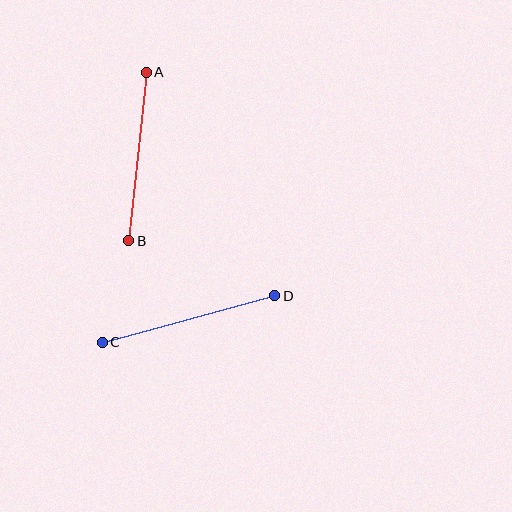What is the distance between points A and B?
The distance is approximately 170 pixels.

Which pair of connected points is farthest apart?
Points C and D are farthest apart.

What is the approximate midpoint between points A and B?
The midpoint is at approximately (137, 157) pixels.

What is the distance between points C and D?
The distance is approximately 179 pixels.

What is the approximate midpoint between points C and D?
The midpoint is at approximately (189, 319) pixels.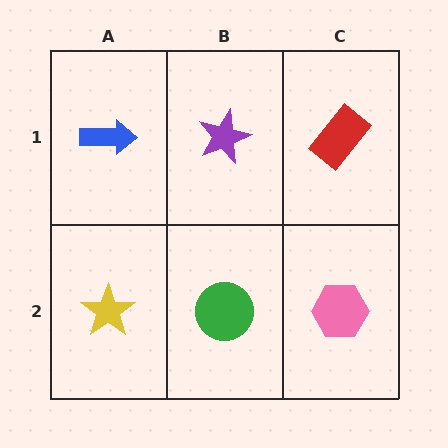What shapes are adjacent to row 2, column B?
A purple star (row 1, column B), a yellow star (row 2, column A), a pink hexagon (row 2, column C).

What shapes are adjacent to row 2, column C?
A red rectangle (row 1, column C), a green circle (row 2, column B).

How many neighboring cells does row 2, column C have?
2.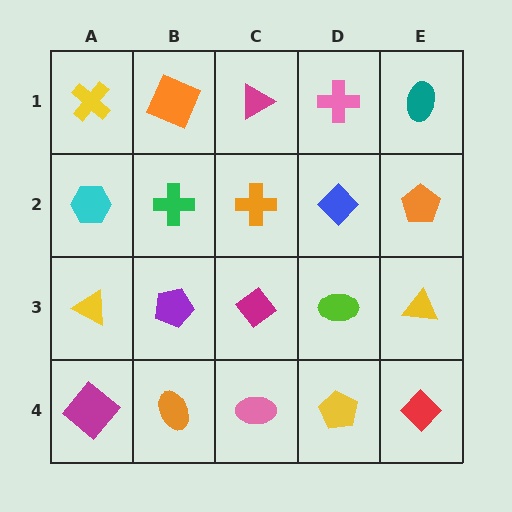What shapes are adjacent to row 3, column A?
A cyan hexagon (row 2, column A), a magenta diamond (row 4, column A), a purple pentagon (row 3, column B).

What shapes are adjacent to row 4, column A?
A yellow triangle (row 3, column A), an orange ellipse (row 4, column B).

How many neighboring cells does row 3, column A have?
3.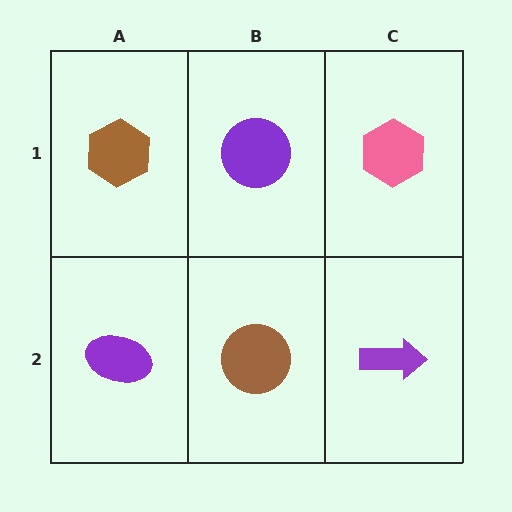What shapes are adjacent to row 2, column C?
A pink hexagon (row 1, column C), a brown circle (row 2, column B).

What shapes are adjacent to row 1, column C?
A purple arrow (row 2, column C), a purple circle (row 1, column B).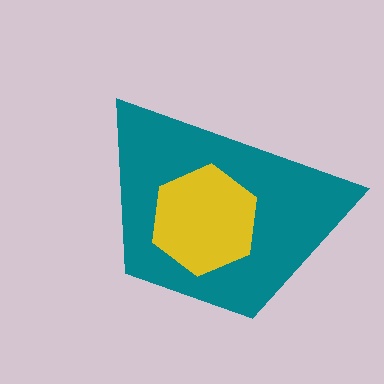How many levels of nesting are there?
2.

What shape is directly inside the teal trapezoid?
The yellow hexagon.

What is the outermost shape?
The teal trapezoid.